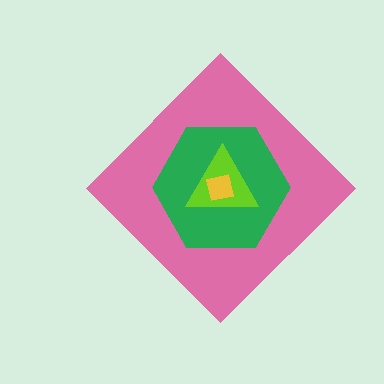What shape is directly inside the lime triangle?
The yellow square.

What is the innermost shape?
The yellow square.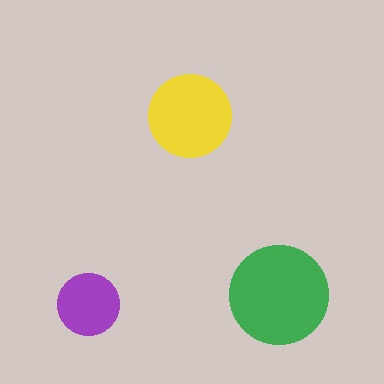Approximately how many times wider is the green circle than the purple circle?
About 1.5 times wider.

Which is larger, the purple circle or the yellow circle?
The yellow one.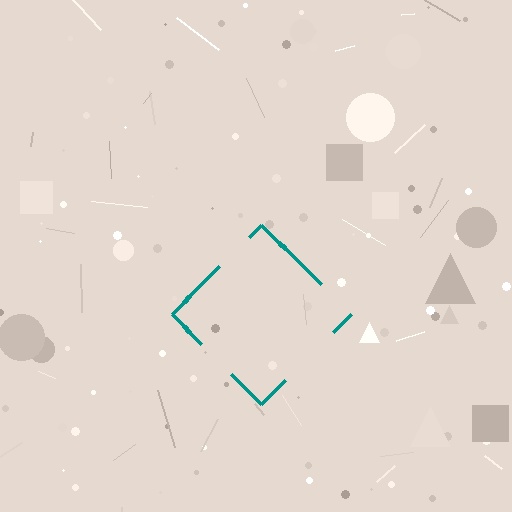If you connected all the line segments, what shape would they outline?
They would outline a diamond.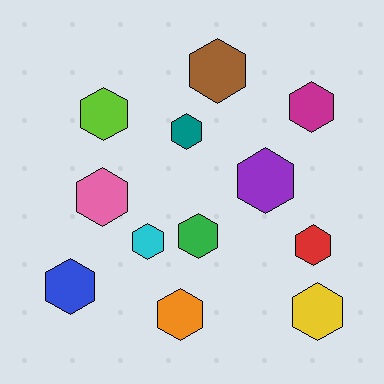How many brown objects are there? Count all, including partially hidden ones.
There is 1 brown object.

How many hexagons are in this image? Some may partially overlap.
There are 12 hexagons.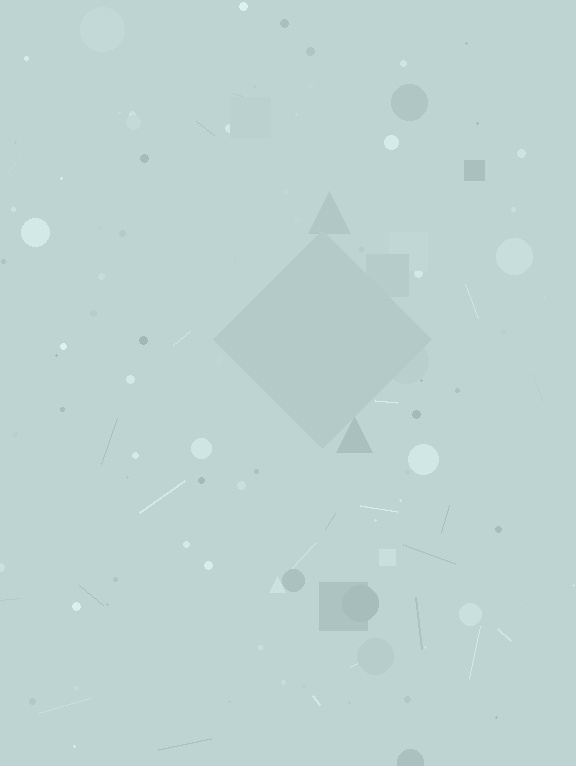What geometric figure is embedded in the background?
A diamond is embedded in the background.